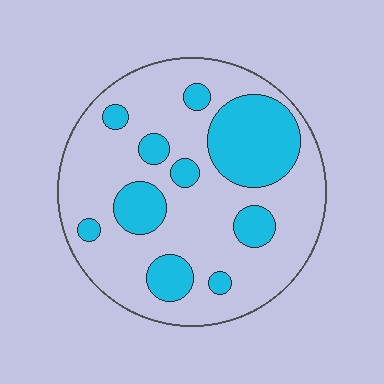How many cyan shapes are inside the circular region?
10.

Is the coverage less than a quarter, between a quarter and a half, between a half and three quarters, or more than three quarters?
Between a quarter and a half.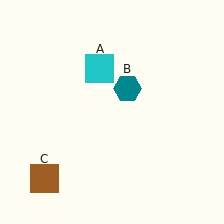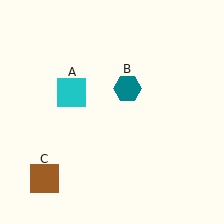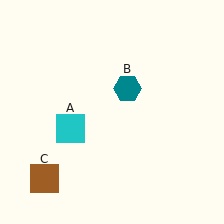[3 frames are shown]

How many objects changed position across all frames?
1 object changed position: cyan square (object A).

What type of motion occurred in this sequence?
The cyan square (object A) rotated counterclockwise around the center of the scene.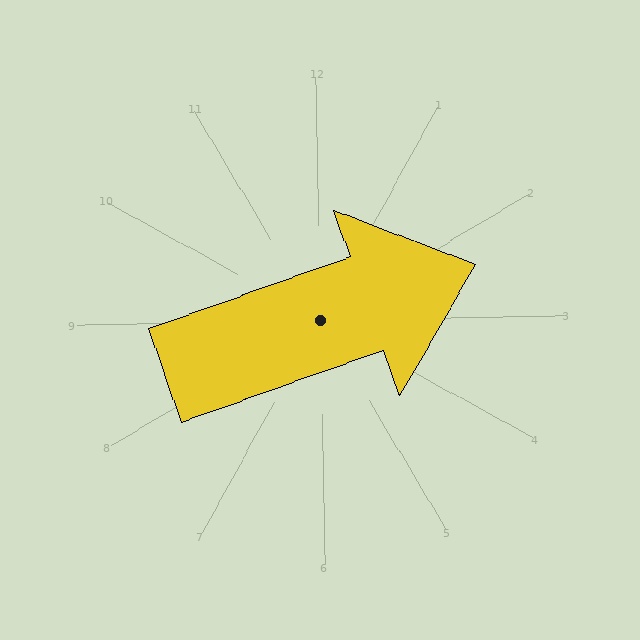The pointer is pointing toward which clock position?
Roughly 2 o'clock.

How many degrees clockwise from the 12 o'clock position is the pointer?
Approximately 71 degrees.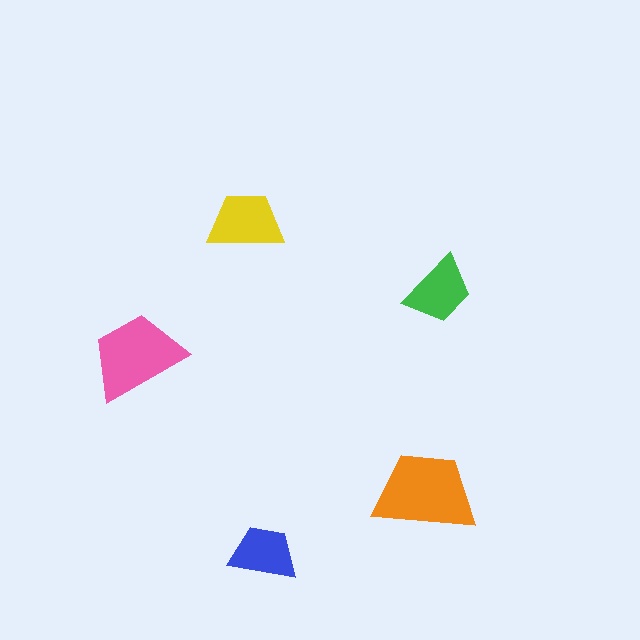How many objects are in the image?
There are 5 objects in the image.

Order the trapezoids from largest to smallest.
the orange one, the pink one, the yellow one, the green one, the blue one.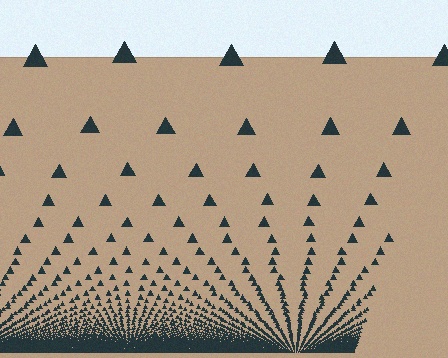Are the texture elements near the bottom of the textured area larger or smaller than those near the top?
Smaller. The gradient is inverted — elements near the bottom are smaller and denser.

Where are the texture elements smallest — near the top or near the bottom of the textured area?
Near the bottom.